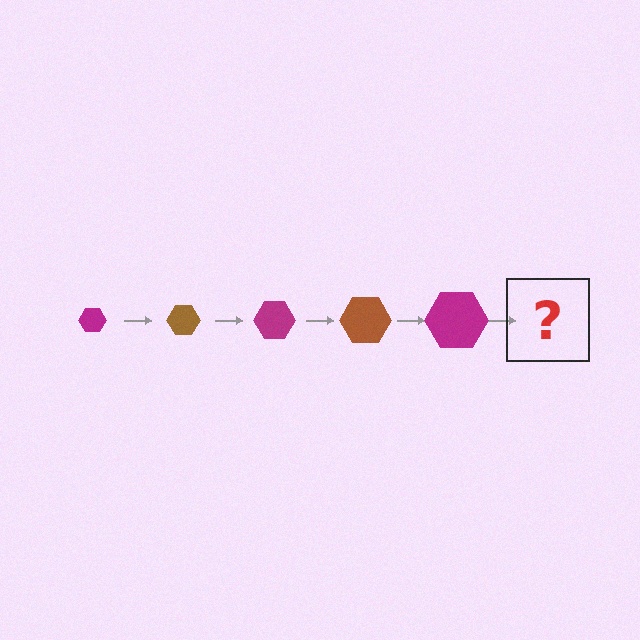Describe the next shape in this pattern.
It should be a brown hexagon, larger than the previous one.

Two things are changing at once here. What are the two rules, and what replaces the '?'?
The two rules are that the hexagon grows larger each step and the color cycles through magenta and brown. The '?' should be a brown hexagon, larger than the previous one.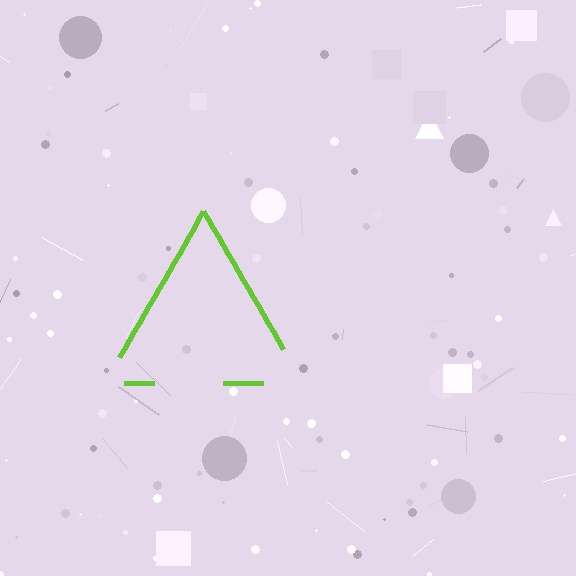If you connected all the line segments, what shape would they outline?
They would outline a triangle.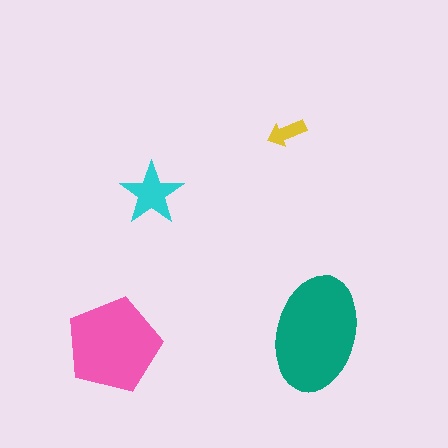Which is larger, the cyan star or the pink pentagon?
The pink pentagon.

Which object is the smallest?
The yellow arrow.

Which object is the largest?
The teal ellipse.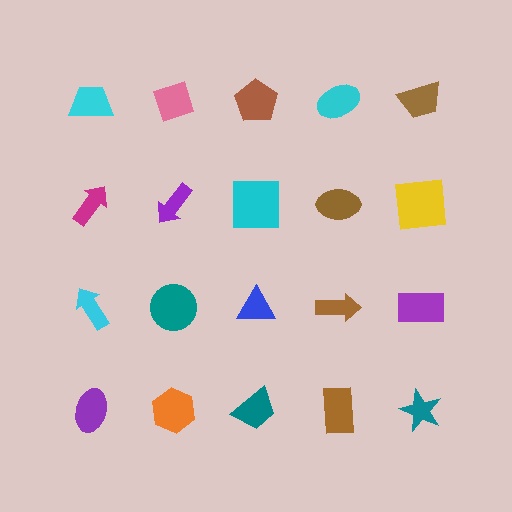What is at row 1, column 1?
A cyan trapezoid.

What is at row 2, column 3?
A cyan square.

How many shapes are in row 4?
5 shapes.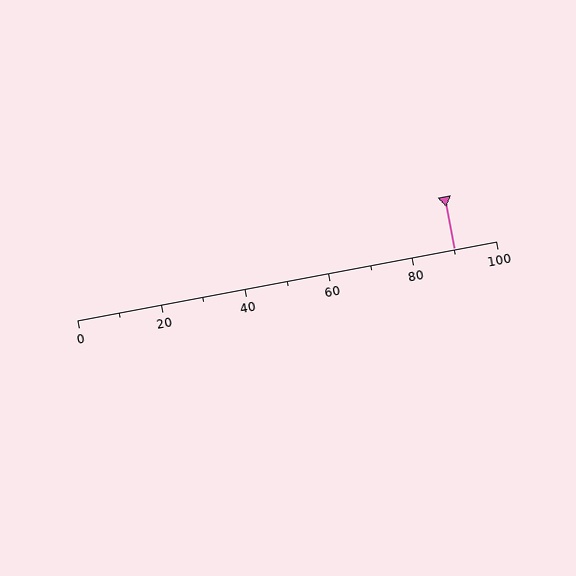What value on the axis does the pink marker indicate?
The marker indicates approximately 90.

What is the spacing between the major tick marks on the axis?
The major ticks are spaced 20 apart.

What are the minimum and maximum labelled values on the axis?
The axis runs from 0 to 100.